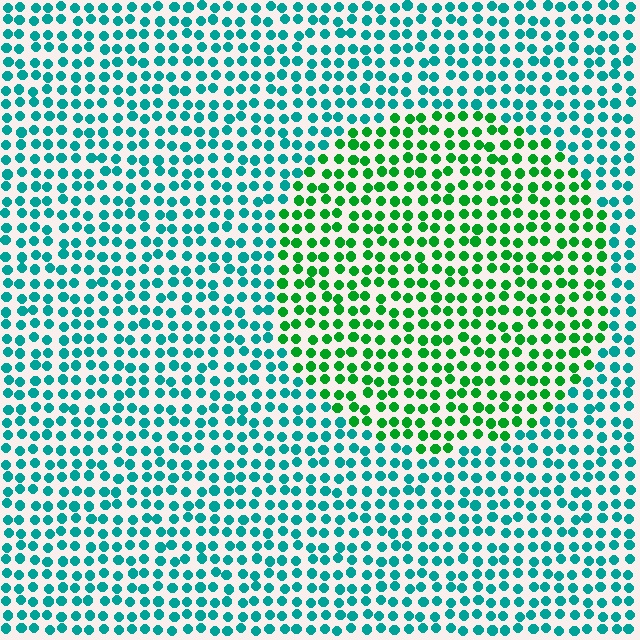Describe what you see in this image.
The image is filled with small teal elements in a uniform arrangement. A circle-shaped region is visible where the elements are tinted to a slightly different hue, forming a subtle color boundary.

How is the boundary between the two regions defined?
The boundary is defined purely by a slight shift in hue (about 45 degrees). Spacing, size, and orientation are identical on both sides.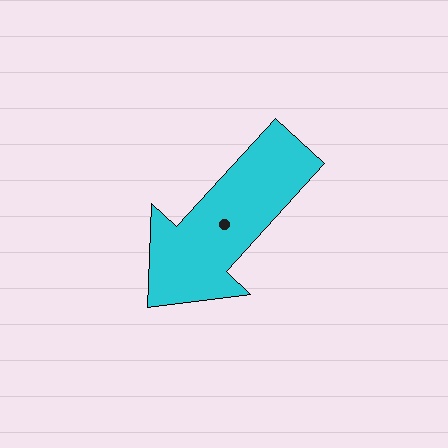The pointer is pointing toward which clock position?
Roughly 7 o'clock.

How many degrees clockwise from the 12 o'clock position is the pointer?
Approximately 223 degrees.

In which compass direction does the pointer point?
Southwest.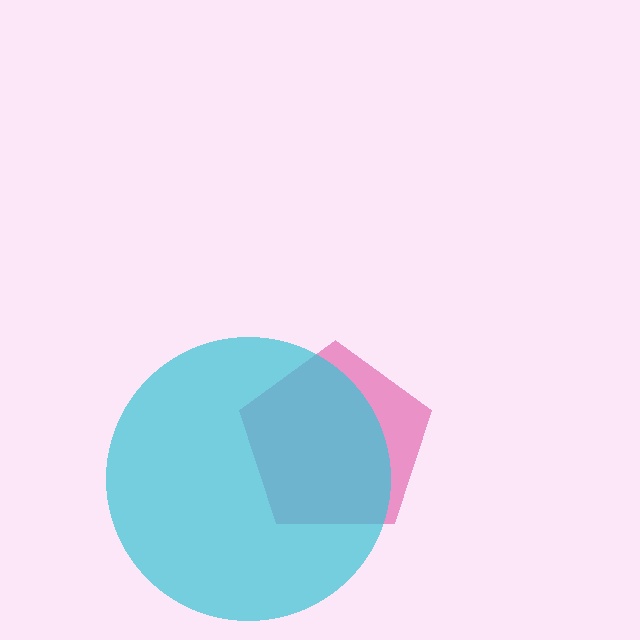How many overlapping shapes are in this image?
There are 2 overlapping shapes in the image.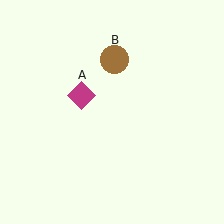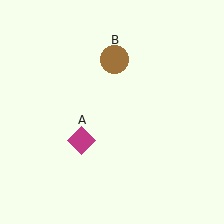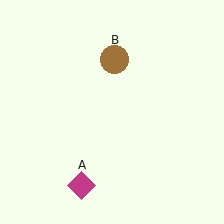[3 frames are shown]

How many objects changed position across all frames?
1 object changed position: magenta diamond (object A).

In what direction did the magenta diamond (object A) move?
The magenta diamond (object A) moved down.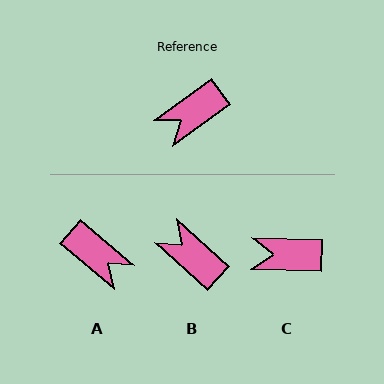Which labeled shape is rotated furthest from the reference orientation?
A, about 104 degrees away.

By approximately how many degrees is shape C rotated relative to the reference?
Approximately 38 degrees clockwise.